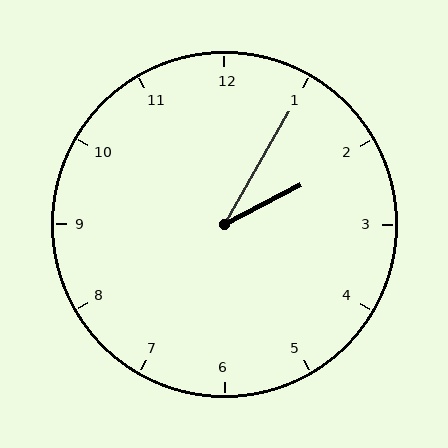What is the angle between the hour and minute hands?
Approximately 32 degrees.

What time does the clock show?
2:05.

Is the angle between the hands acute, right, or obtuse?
It is acute.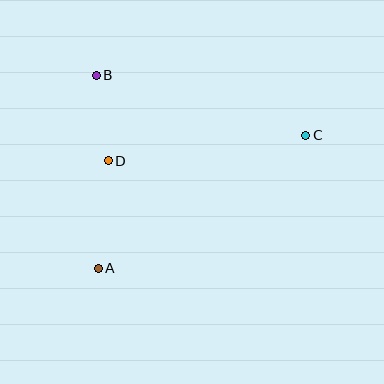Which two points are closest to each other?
Points B and D are closest to each other.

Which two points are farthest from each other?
Points A and C are farthest from each other.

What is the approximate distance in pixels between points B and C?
The distance between B and C is approximately 218 pixels.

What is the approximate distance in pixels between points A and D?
The distance between A and D is approximately 108 pixels.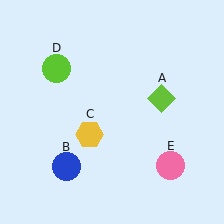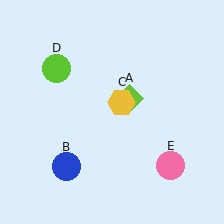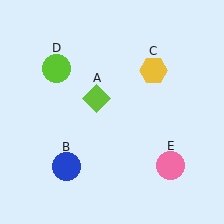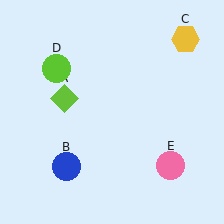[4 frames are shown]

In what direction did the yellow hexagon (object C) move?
The yellow hexagon (object C) moved up and to the right.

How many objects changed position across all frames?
2 objects changed position: lime diamond (object A), yellow hexagon (object C).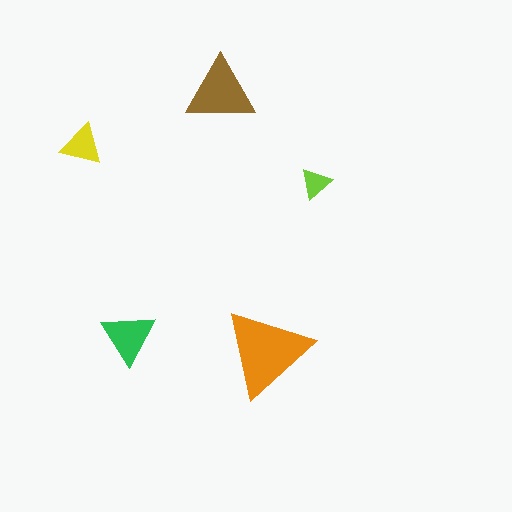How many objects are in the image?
There are 5 objects in the image.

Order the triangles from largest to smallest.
the orange one, the brown one, the green one, the yellow one, the lime one.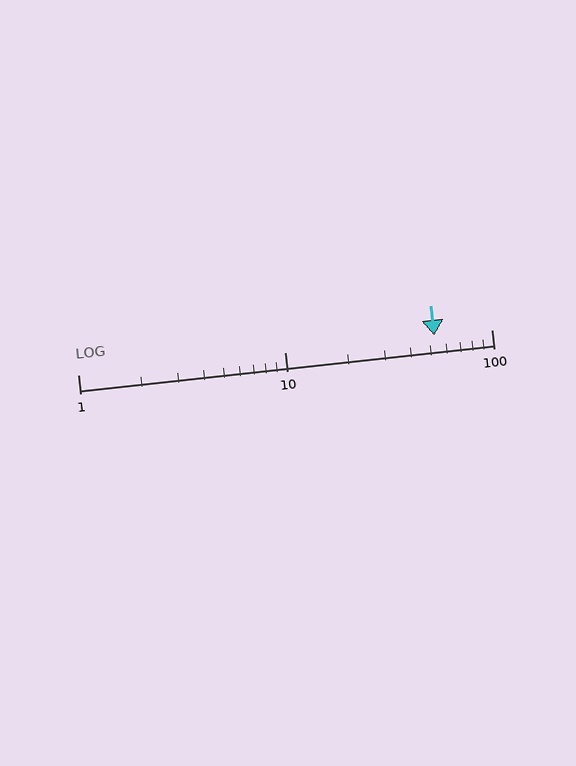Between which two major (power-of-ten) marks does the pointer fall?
The pointer is between 10 and 100.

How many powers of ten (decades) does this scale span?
The scale spans 2 decades, from 1 to 100.